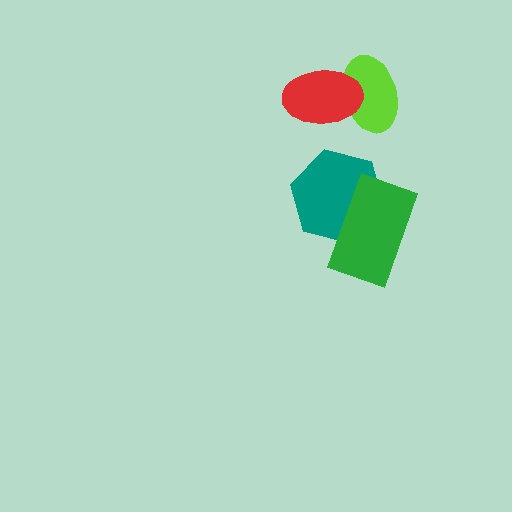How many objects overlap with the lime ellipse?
1 object overlaps with the lime ellipse.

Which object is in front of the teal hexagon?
The green rectangle is in front of the teal hexagon.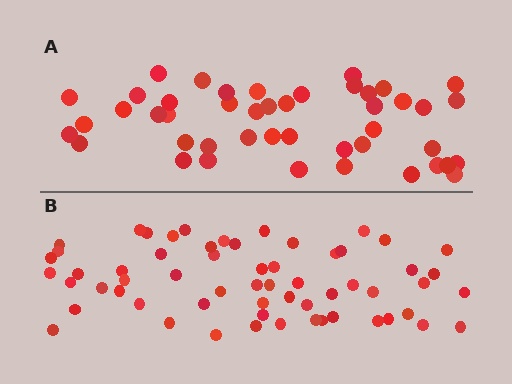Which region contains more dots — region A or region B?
Region B (the bottom region) has more dots.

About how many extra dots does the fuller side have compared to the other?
Region B has approximately 15 more dots than region A.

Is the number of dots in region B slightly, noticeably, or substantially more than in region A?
Region B has noticeably more, but not dramatically so. The ratio is roughly 1.3 to 1.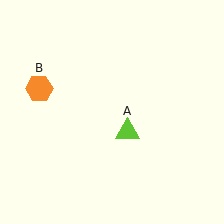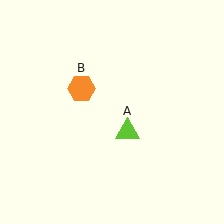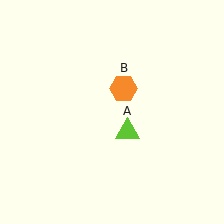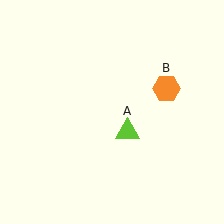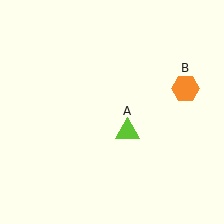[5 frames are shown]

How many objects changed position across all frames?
1 object changed position: orange hexagon (object B).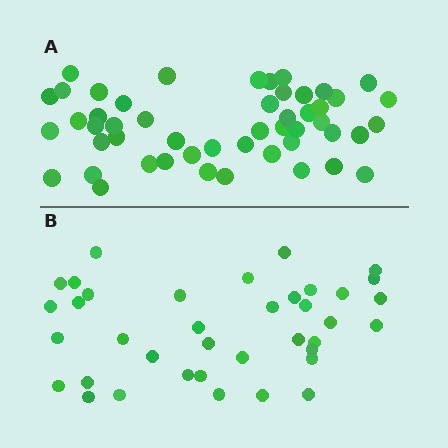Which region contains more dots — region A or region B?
Region A (the top region) has more dots.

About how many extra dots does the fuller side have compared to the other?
Region A has roughly 12 or so more dots than region B.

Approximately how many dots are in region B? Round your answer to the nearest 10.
About 40 dots. (The exact count is 38, which rounds to 40.)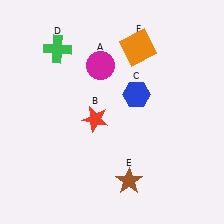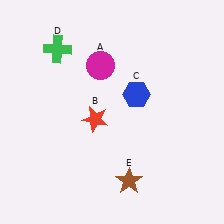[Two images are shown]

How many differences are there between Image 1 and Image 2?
There is 1 difference between the two images.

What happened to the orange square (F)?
The orange square (F) was removed in Image 2. It was in the top-right area of Image 1.